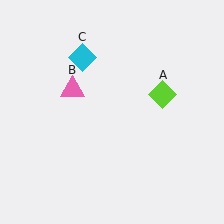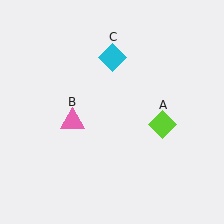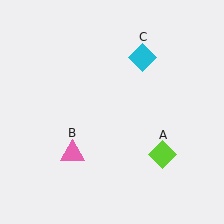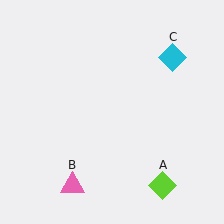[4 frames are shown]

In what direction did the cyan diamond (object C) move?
The cyan diamond (object C) moved right.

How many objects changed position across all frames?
3 objects changed position: lime diamond (object A), pink triangle (object B), cyan diamond (object C).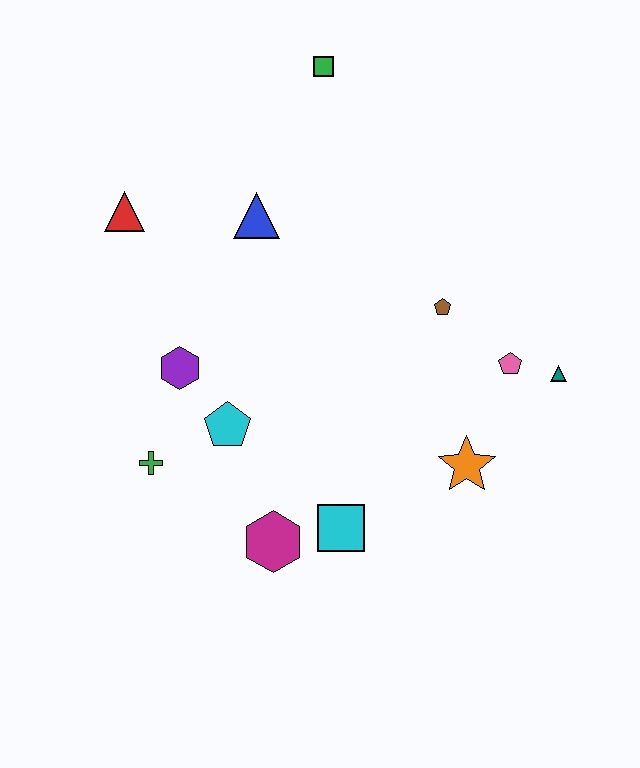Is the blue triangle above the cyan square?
Yes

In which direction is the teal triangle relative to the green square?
The teal triangle is below the green square.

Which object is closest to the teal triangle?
The pink pentagon is closest to the teal triangle.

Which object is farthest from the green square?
The magenta hexagon is farthest from the green square.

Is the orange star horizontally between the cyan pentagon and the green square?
No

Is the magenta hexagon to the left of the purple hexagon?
No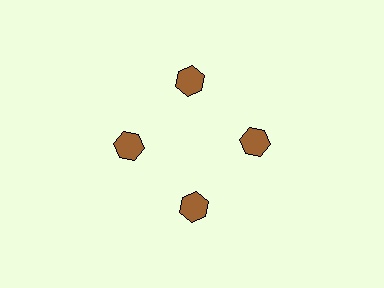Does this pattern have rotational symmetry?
Yes, this pattern has 4-fold rotational symmetry. It looks the same after rotating 90 degrees around the center.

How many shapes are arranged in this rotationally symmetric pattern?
There are 4 shapes, arranged in 4 groups of 1.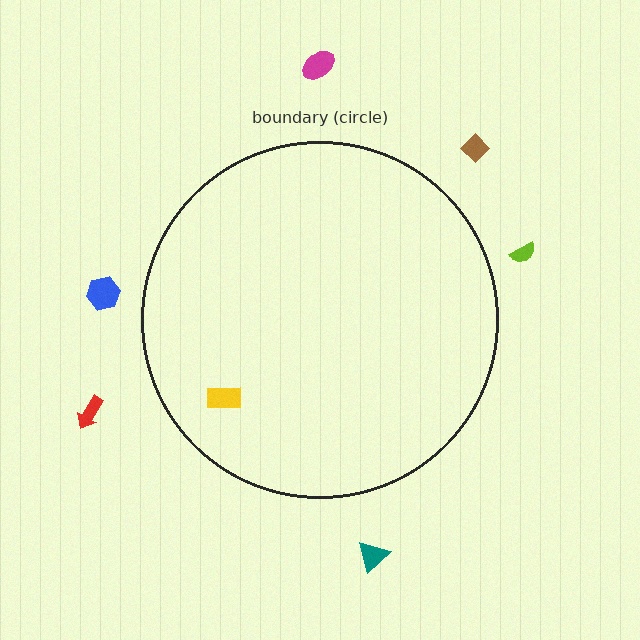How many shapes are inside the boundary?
1 inside, 6 outside.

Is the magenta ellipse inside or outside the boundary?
Outside.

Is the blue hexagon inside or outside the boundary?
Outside.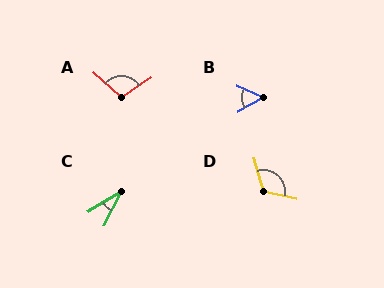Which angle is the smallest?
C, at approximately 31 degrees.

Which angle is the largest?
D, at approximately 118 degrees.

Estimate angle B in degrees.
Approximately 53 degrees.